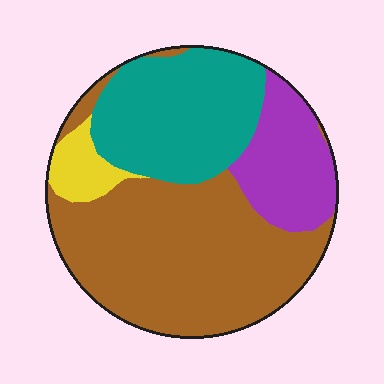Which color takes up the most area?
Brown, at roughly 50%.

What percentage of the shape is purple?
Purple covers about 15% of the shape.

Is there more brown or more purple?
Brown.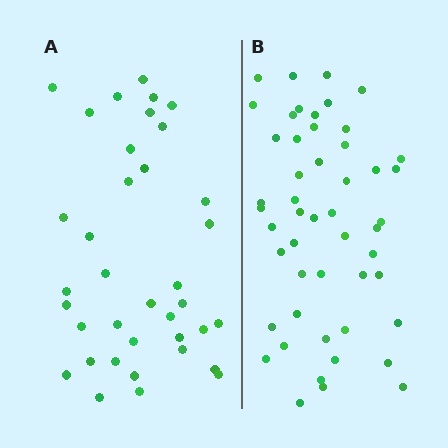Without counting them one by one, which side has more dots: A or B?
Region B (the right region) has more dots.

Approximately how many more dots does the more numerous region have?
Region B has approximately 15 more dots than region A.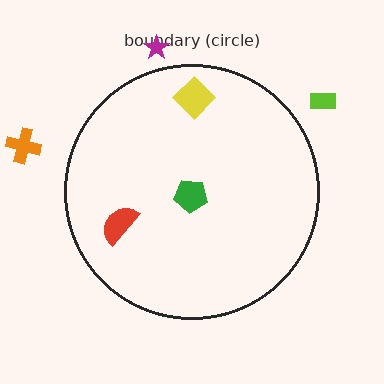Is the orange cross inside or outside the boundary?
Outside.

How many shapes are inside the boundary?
3 inside, 3 outside.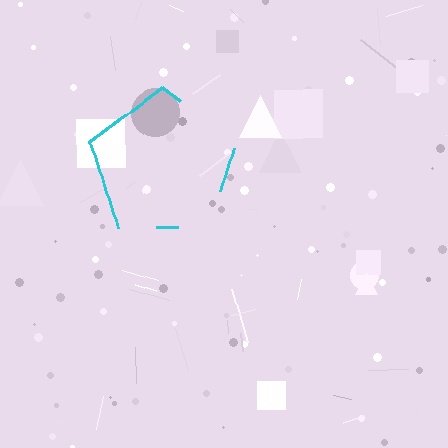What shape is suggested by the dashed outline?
The dashed outline suggests a pentagon.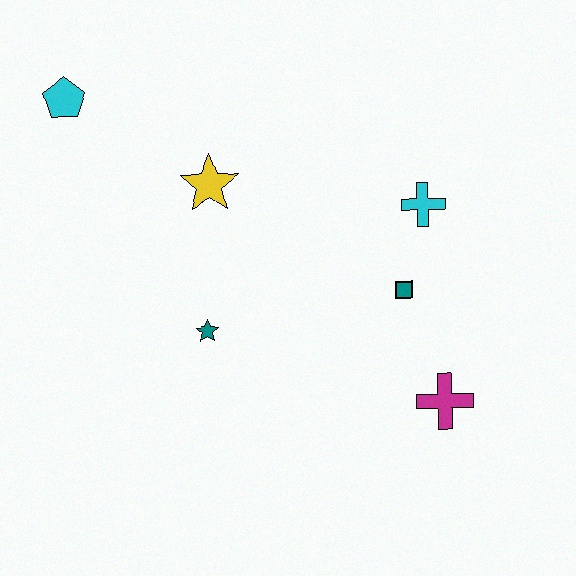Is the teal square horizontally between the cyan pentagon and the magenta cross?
Yes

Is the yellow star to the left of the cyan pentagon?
No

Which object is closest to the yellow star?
The teal star is closest to the yellow star.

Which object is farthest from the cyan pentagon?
The magenta cross is farthest from the cyan pentagon.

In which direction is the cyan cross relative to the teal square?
The cyan cross is above the teal square.